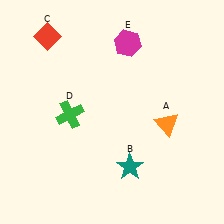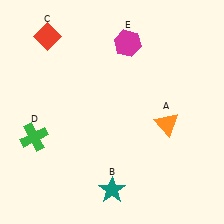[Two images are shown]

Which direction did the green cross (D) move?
The green cross (D) moved left.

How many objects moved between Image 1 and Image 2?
2 objects moved between the two images.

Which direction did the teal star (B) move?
The teal star (B) moved down.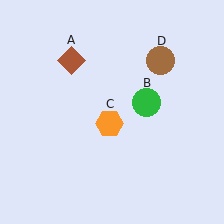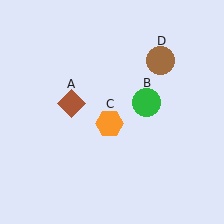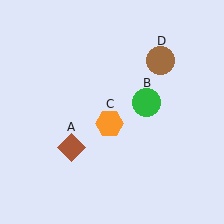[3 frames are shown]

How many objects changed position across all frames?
1 object changed position: brown diamond (object A).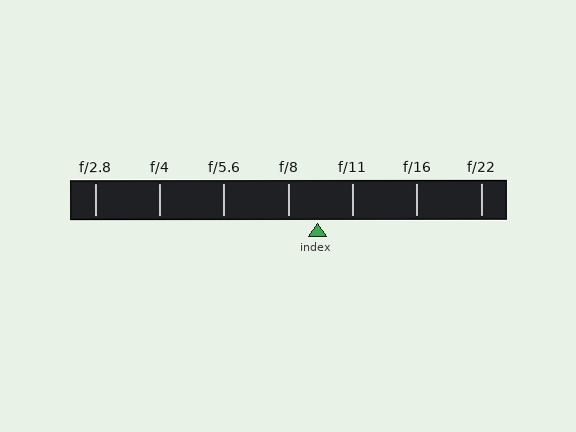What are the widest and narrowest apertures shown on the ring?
The widest aperture shown is f/2.8 and the narrowest is f/22.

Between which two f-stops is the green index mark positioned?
The index mark is between f/8 and f/11.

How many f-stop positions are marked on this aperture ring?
There are 7 f-stop positions marked.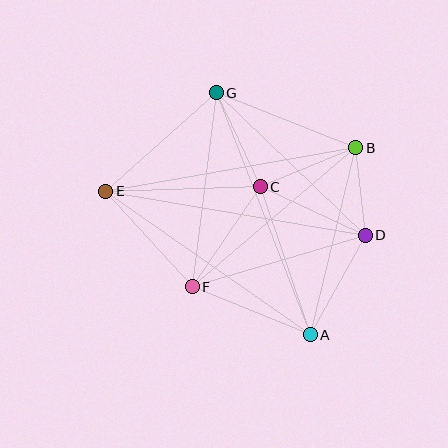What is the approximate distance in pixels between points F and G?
The distance between F and G is approximately 195 pixels.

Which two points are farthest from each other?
Points D and E are farthest from each other.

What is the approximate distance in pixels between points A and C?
The distance between A and C is approximately 156 pixels.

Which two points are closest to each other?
Points B and D are closest to each other.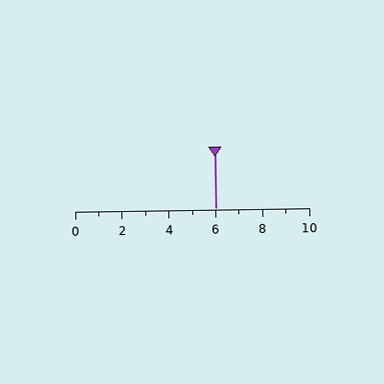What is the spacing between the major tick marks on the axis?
The major ticks are spaced 2 apart.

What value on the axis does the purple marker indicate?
The marker indicates approximately 6.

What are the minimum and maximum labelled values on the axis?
The axis runs from 0 to 10.